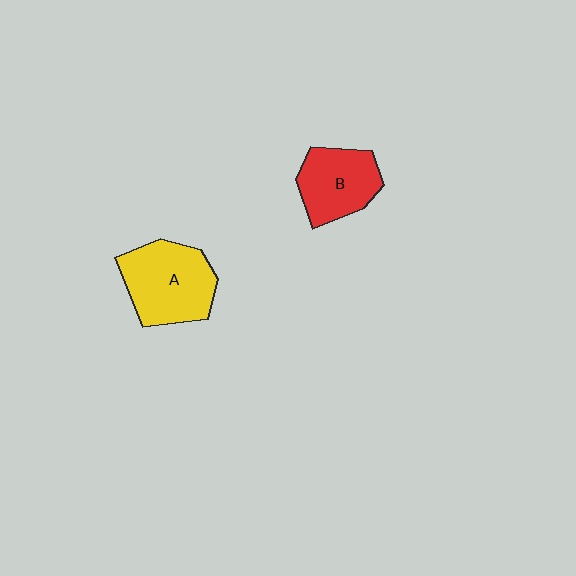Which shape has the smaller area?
Shape B (red).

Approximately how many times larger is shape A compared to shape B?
Approximately 1.3 times.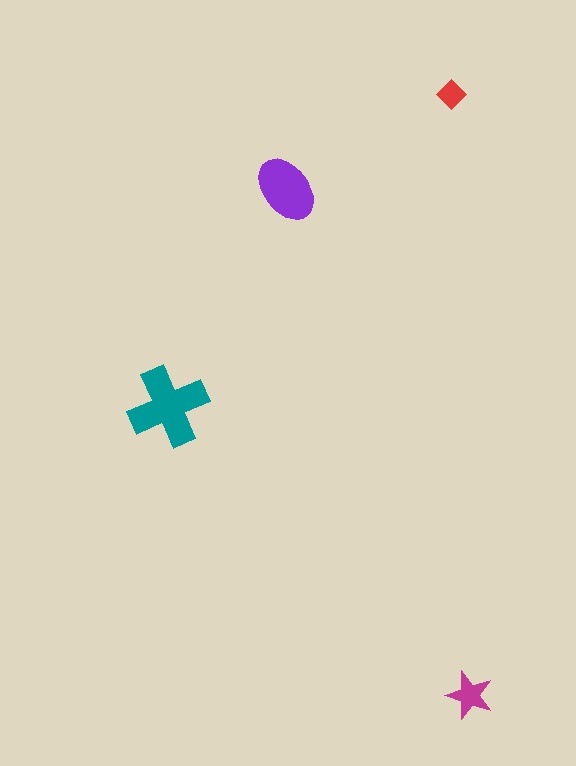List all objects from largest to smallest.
The teal cross, the purple ellipse, the magenta star, the red diamond.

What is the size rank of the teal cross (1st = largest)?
1st.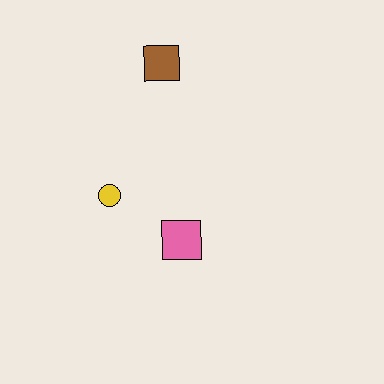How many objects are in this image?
There are 3 objects.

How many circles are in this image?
There is 1 circle.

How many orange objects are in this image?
There are no orange objects.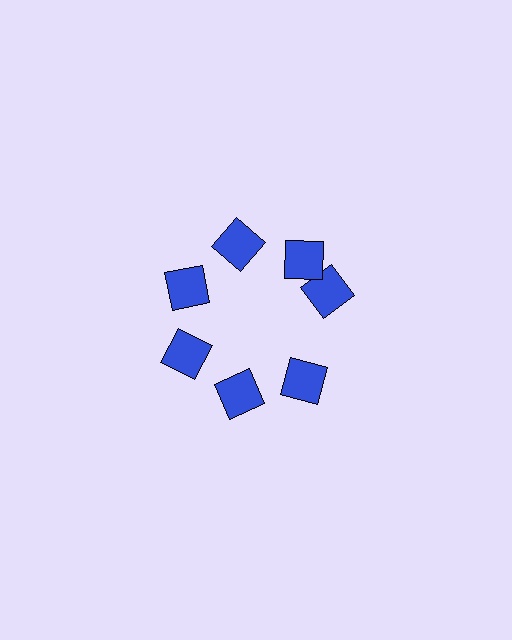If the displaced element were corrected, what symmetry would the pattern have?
It would have 7-fold rotational symmetry — the pattern would map onto itself every 51 degrees.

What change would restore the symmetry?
The symmetry would be restored by rotating it back into even spacing with its neighbors so that all 7 squares sit at equal angles and equal distance from the center.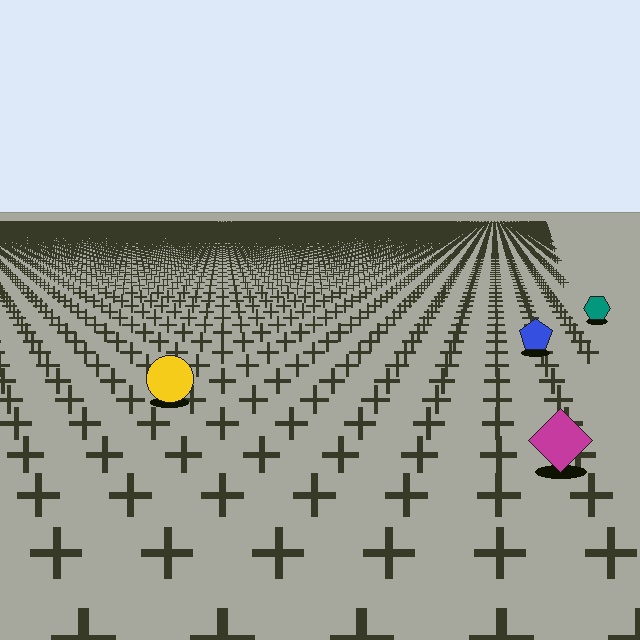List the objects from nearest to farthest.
From nearest to farthest: the magenta diamond, the yellow circle, the blue pentagon, the teal hexagon.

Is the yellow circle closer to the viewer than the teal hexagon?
Yes. The yellow circle is closer — you can tell from the texture gradient: the ground texture is coarser near it.